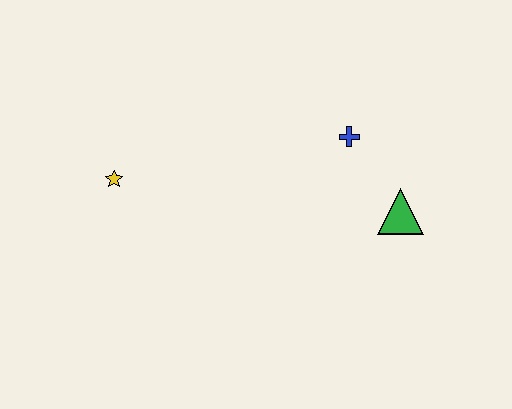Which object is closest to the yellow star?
The blue cross is closest to the yellow star.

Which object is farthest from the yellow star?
The green triangle is farthest from the yellow star.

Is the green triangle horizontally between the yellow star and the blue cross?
No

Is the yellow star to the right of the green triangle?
No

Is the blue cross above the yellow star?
Yes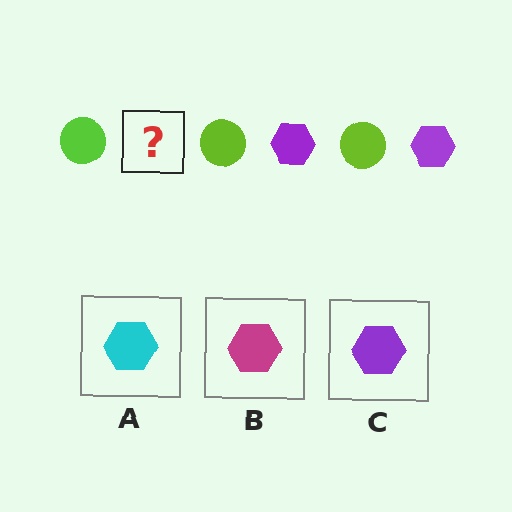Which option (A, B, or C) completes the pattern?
C.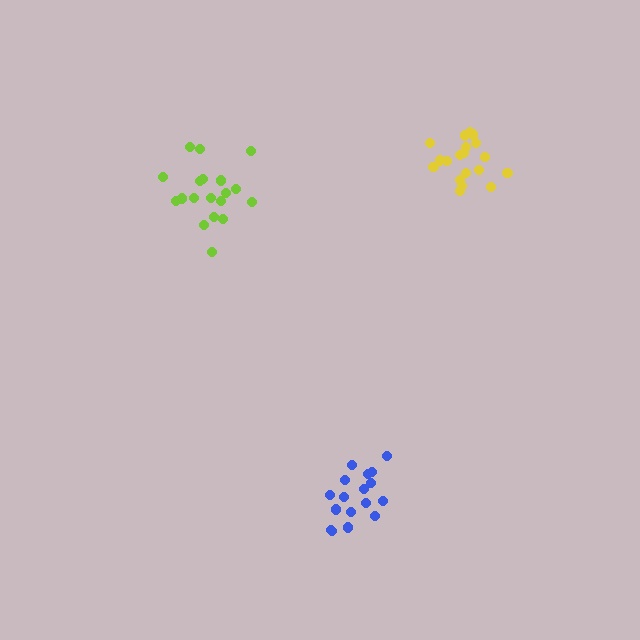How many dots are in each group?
Group 1: 19 dots, Group 2: 17 dots, Group 3: 19 dots (55 total).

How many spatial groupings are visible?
There are 3 spatial groupings.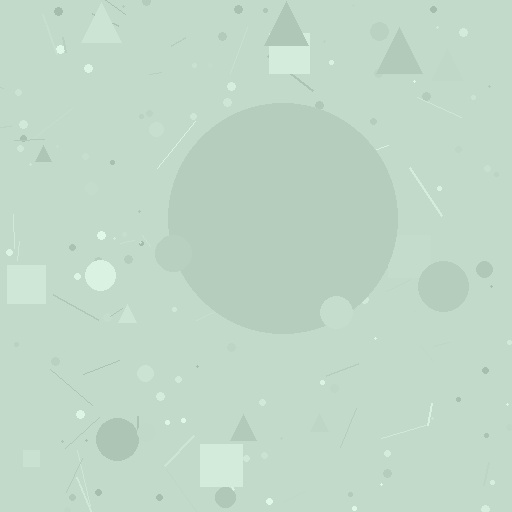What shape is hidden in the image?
A circle is hidden in the image.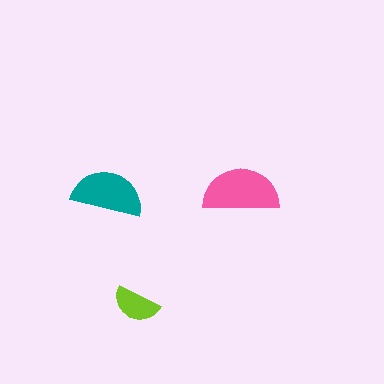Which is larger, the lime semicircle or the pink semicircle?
The pink one.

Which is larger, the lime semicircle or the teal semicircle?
The teal one.